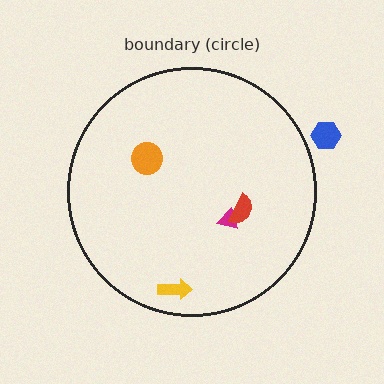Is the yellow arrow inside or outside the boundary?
Inside.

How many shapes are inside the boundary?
4 inside, 1 outside.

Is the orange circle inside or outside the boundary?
Inside.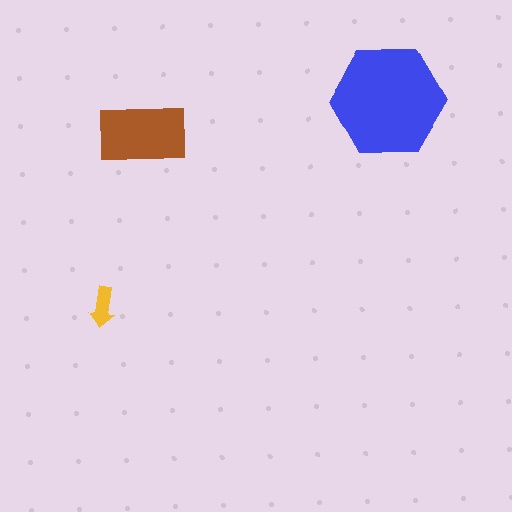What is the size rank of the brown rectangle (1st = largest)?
2nd.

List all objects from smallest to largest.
The yellow arrow, the brown rectangle, the blue hexagon.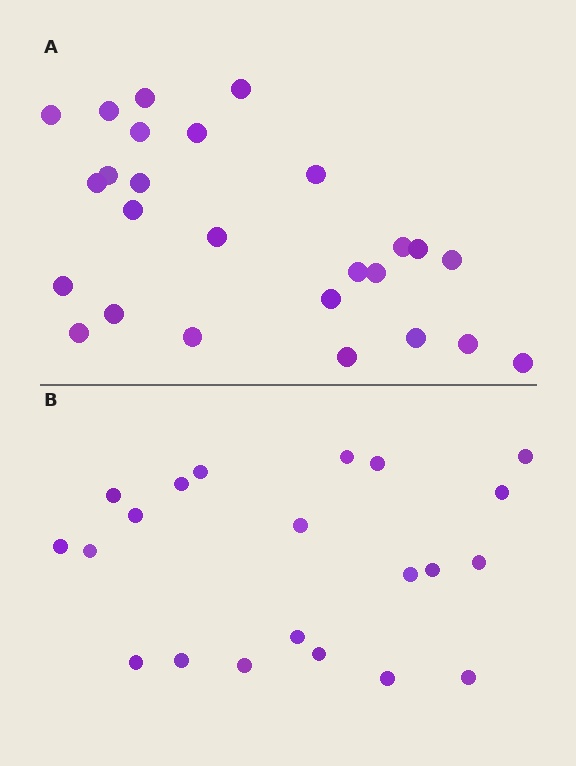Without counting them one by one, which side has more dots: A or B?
Region A (the top region) has more dots.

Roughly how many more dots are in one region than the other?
Region A has about 5 more dots than region B.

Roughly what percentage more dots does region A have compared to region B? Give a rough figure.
About 25% more.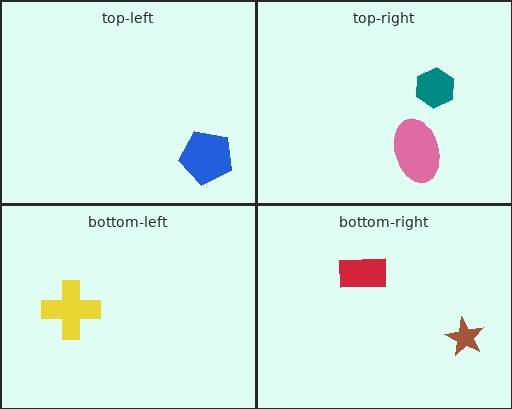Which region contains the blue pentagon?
The top-left region.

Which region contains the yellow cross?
The bottom-left region.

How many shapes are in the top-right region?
2.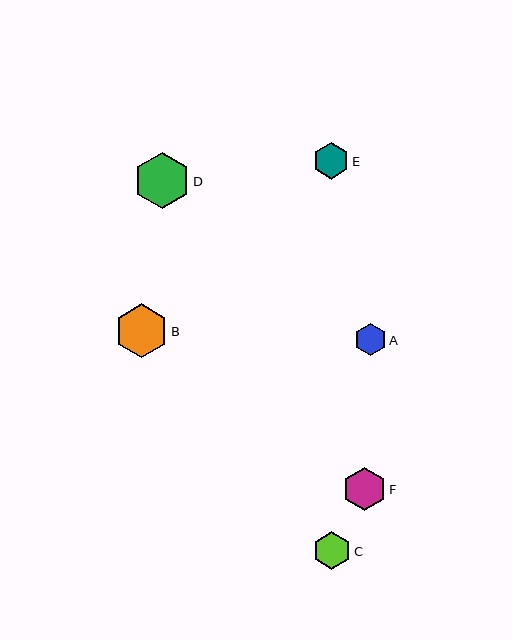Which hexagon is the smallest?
Hexagon A is the smallest with a size of approximately 32 pixels.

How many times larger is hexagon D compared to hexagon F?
Hexagon D is approximately 1.3 times the size of hexagon F.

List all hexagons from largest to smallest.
From largest to smallest: D, B, F, C, E, A.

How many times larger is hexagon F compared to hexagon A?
Hexagon F is approximately 1.3 times the size of hexagon A.